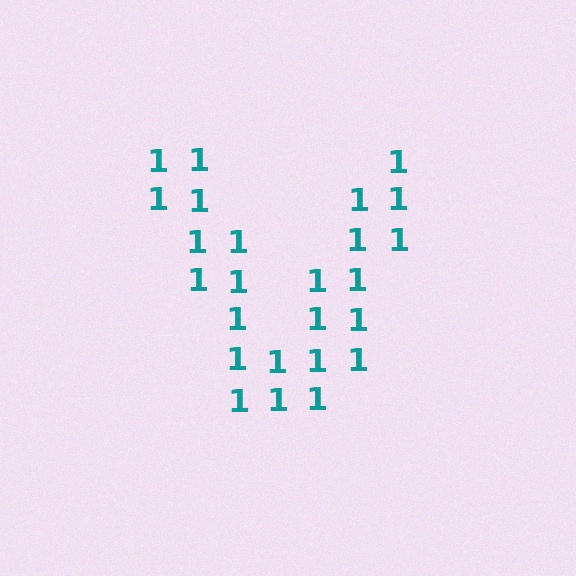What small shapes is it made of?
It is made of small digit 1's.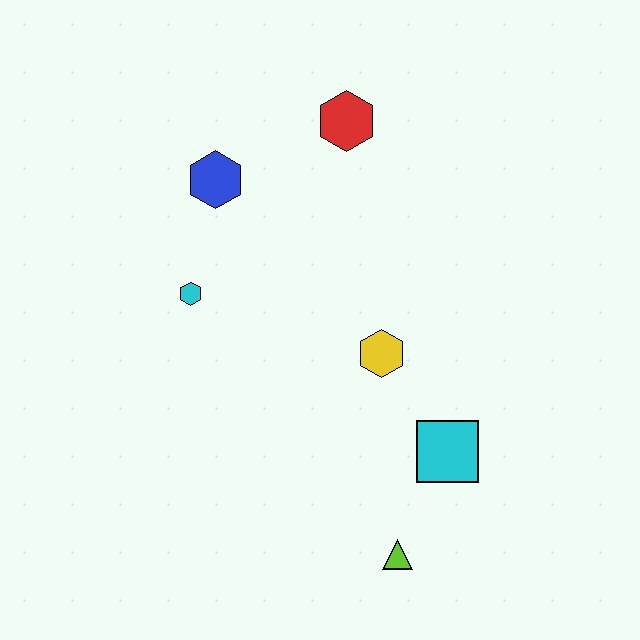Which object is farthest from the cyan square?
The blue hexagon is farthest from the cyan square.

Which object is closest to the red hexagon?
The blue hexagon is closest to the red hexagon.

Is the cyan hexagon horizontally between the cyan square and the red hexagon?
No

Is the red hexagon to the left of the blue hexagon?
No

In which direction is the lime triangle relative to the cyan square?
The lime triangle is below the cyan square.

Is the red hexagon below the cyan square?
No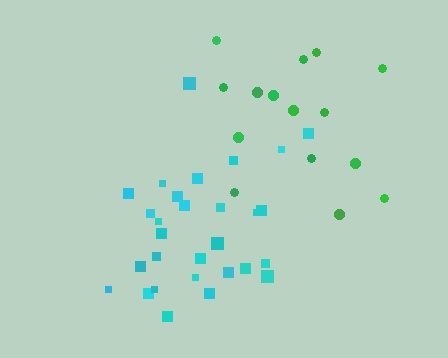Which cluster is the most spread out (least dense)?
Green.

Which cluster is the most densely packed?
Cyan.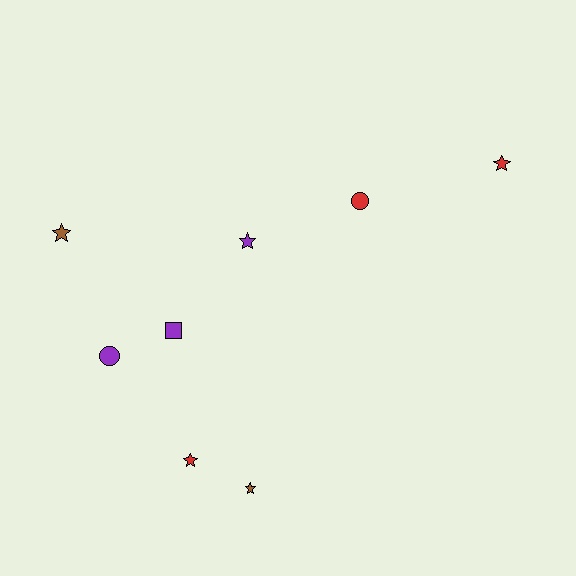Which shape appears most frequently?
Star, with 5 objects.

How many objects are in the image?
There are 8 objects.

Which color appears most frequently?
Purple, with 3 objects.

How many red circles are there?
There is 1 red circle.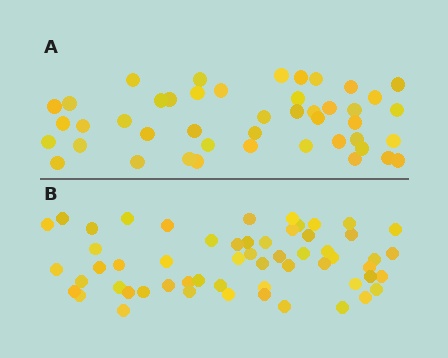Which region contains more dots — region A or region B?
Region B (the bottom region) has more dots.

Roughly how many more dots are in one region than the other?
Region B has roughly 12 or so more dots than region A.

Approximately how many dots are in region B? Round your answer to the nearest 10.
About 60 dots. (The exact count is 57, which rounds to 60.)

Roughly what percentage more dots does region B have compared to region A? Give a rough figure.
About 25% more.